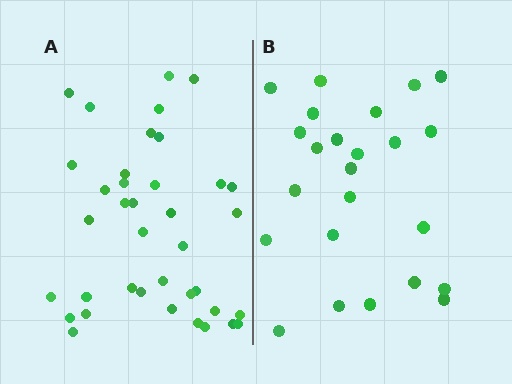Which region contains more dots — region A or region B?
Region A (the left region) has more dots.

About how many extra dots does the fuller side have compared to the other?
Region A has approximately 15 more dots than region B.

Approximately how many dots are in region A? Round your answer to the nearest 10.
About 40 dots. (The exact count is 38, which rounds to 40.)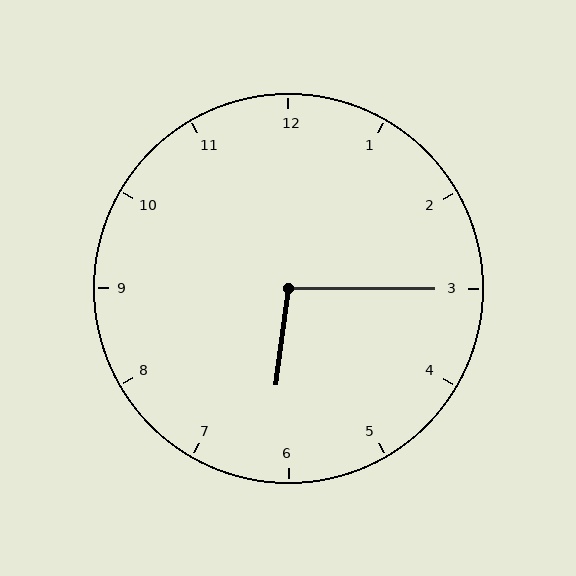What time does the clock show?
6:15.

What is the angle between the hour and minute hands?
Approximately 98 degrees.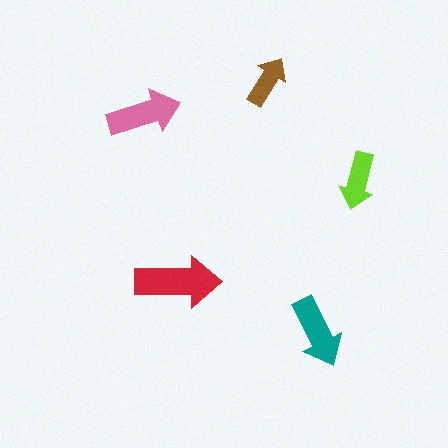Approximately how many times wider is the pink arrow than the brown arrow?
About 1.5 times wider.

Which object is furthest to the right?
The lime arrow is rightmost.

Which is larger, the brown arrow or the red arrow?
The red one.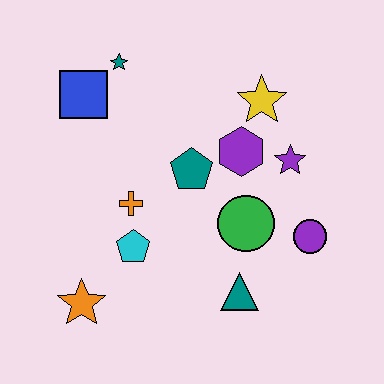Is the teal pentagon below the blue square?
Yes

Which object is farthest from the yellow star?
The orange star is farthest from the yellow star.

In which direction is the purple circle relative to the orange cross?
The purple circle is to the right of the orange cross.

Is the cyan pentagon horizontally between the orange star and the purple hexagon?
Yes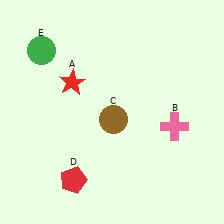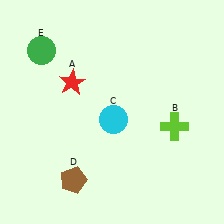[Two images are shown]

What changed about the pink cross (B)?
In Image 1, B is pink. In Image 2, it changed to lime.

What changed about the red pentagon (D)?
In Image 1, D is red. In Image 2, it changed to brown.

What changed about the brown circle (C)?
In Image 1, C is brown. In Image 2, it changed to cyan.